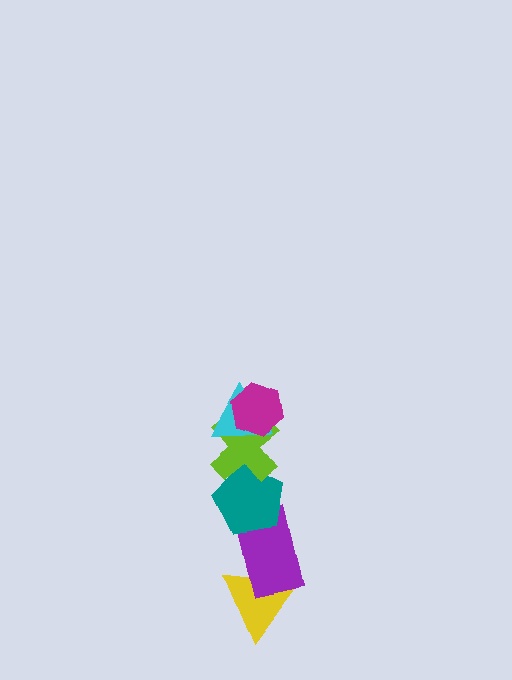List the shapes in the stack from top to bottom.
From top to bottom: the magenta hexagon, the cyan triangle, the lime cross, the teal pentagon, the purple rectangle, the yellow triangle.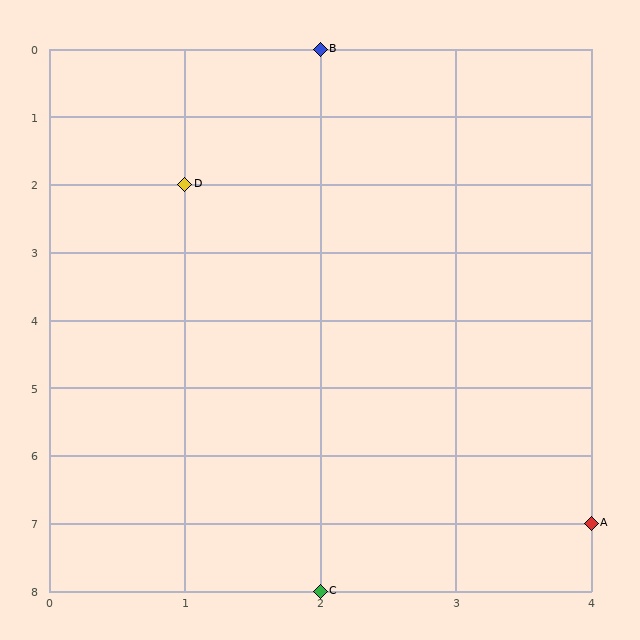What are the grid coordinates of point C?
Point C is at grid coordinates (2, 8).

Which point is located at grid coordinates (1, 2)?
Point D is at (1, 2).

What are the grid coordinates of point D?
Point D is at grid coordinates (1, 2).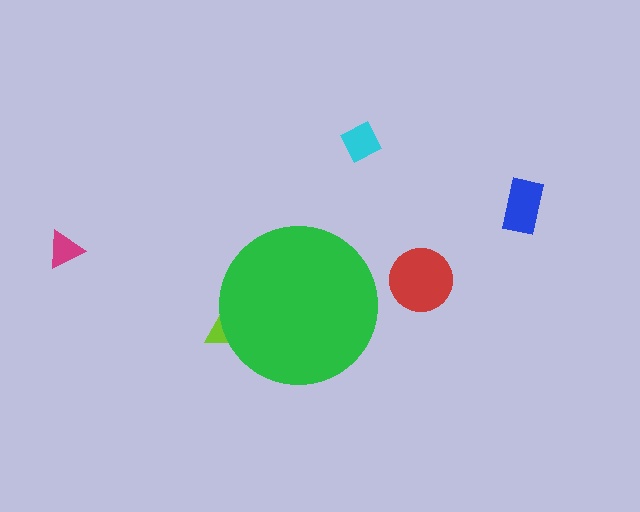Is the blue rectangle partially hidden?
No, the blue rectangle is fully visible.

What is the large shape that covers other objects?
A green circle.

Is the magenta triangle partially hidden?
No, the magenta triangle is fully visible.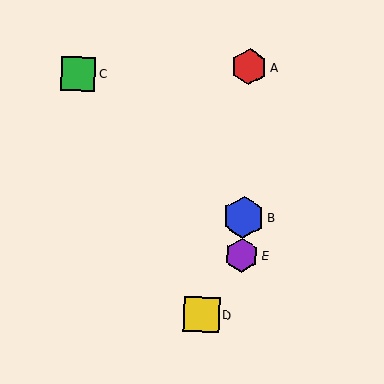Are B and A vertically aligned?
Yes, both are at x≈243.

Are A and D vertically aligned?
No, A is at x≈249 and D is at x≈202.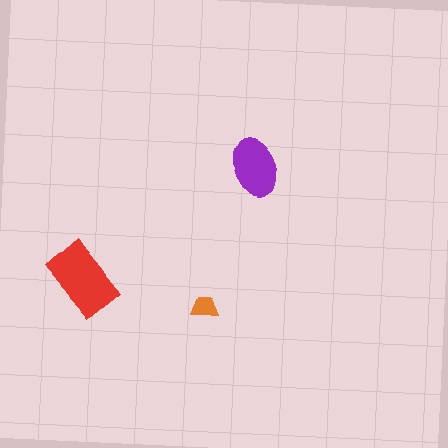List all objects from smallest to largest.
The orange trapezoid, the purple ellipse, the red rectangle.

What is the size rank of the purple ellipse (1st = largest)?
2nd.